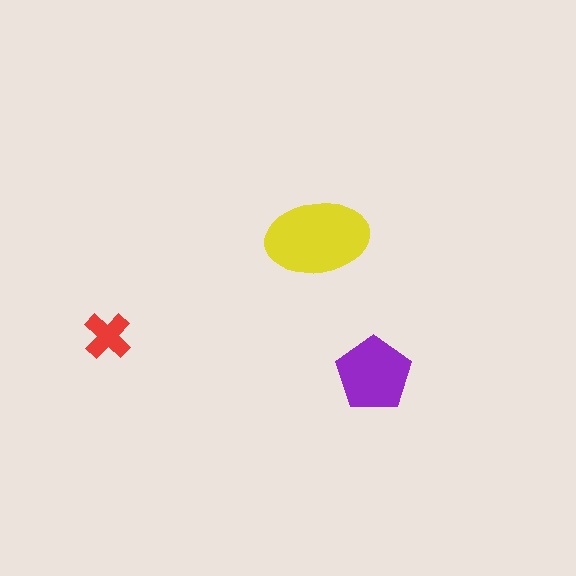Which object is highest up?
The yellow ellipse is topmost.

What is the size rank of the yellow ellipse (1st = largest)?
1st.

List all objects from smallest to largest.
The red cross, the purple pentagon, the yellow ellipse.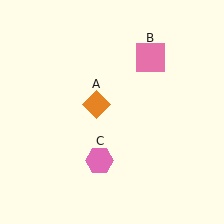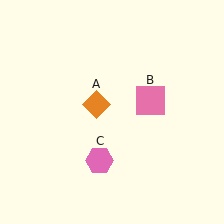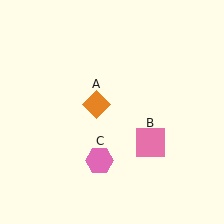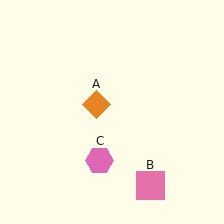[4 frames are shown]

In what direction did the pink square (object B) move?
The pink square (object B) moved down.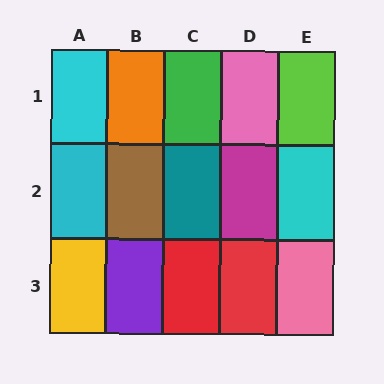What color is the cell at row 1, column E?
Lime.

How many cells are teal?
1 cell is teal.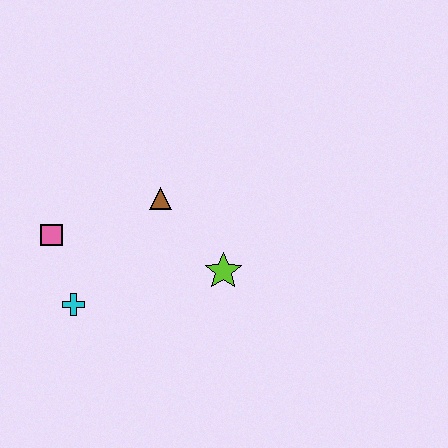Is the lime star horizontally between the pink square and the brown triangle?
No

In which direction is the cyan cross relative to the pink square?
The cyan cross is below the pink square.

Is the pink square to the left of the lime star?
Yes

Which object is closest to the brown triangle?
The lime star is closest to the brown triangle.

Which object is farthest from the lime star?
The pink square is farthest from the lime star.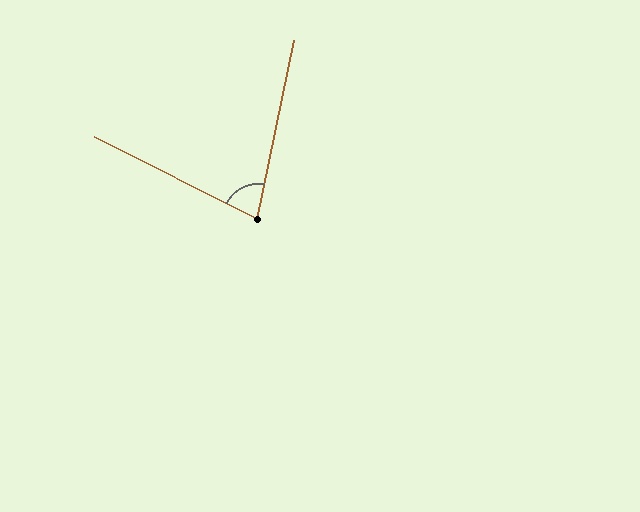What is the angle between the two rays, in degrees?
Approximately 75 degrees.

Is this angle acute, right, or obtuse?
It is acute.